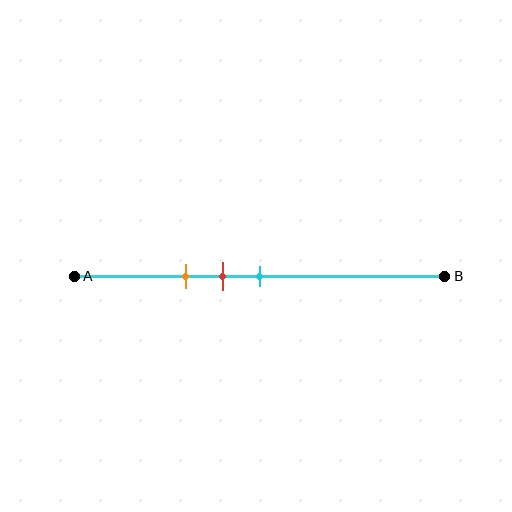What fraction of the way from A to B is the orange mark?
The orange mark is approximately 30% (0.3) of the way from A to B.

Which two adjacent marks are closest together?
The red and cyan marks are the closest adjacent pair.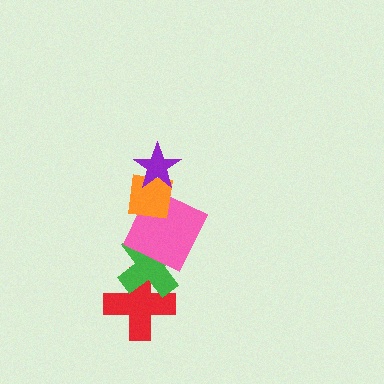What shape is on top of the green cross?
The pink square is on top of the green cross.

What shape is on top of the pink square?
The orange square is on top of the pink square.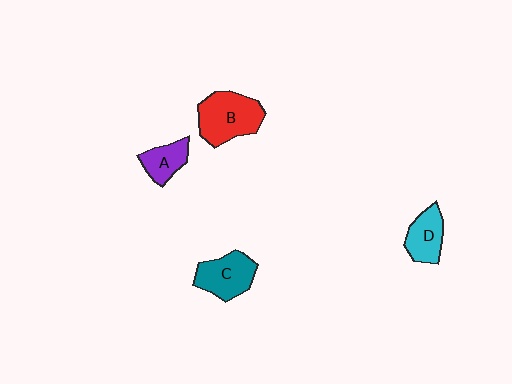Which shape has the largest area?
Shape B (red).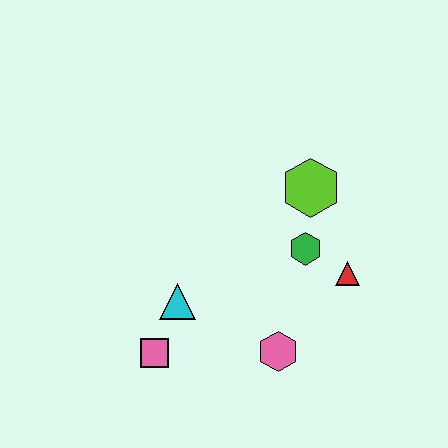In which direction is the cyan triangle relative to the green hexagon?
The cyan triangle is to the left of the green hexagon.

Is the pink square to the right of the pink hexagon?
No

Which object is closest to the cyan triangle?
The pink square is closest to the cyan triangle.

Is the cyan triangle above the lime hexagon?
No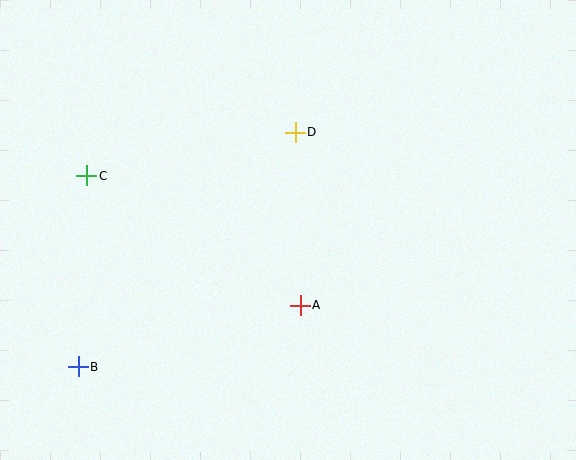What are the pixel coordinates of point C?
Point C is at (87, 176).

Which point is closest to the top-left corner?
Point C is closest to the top-left corner.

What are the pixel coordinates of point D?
Point D is at (295, 132).